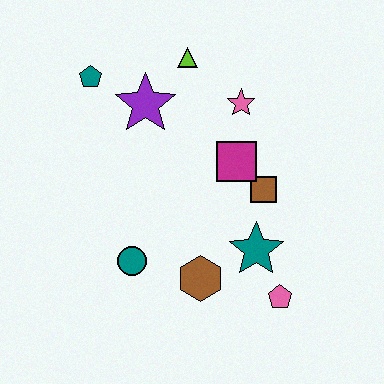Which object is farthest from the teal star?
The teal pentagon is farthest from the teal star.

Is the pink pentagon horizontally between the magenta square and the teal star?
No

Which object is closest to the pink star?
The magenta square is closest to the pink star.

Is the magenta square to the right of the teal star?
No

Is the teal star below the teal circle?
No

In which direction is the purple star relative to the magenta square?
The purple star is to the left of the magenta square.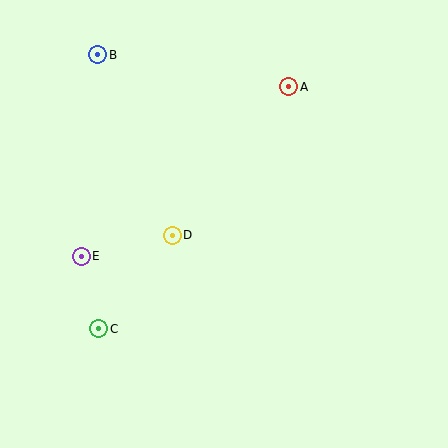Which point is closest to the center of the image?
Point D at (172, 235) is closest to the center.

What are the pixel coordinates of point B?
Point B is at (98, 55).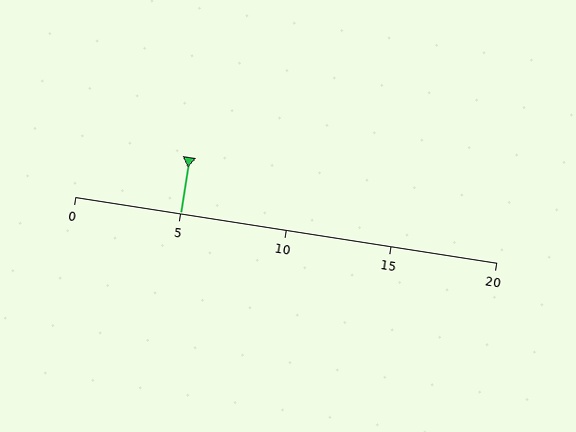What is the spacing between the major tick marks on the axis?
The major ticks are spaced 5 apart.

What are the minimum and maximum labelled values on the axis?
The axis runs from 0 to 20.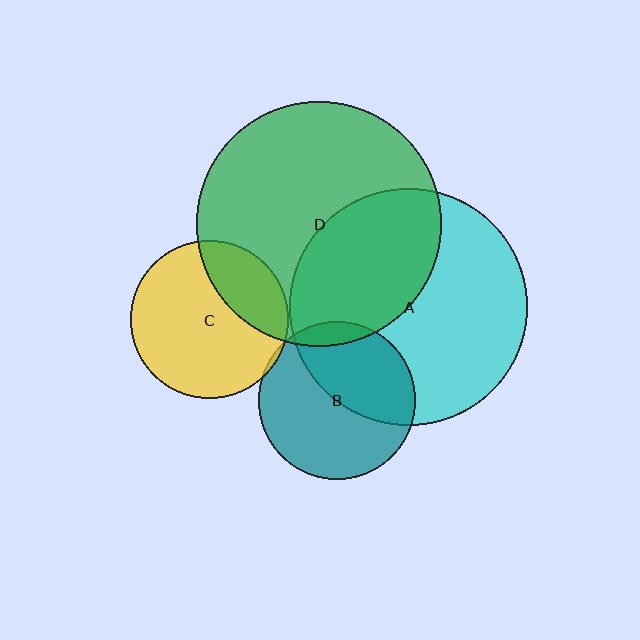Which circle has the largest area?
Circle D (green).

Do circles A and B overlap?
Yes.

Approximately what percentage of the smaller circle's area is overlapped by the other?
Approximately 45%.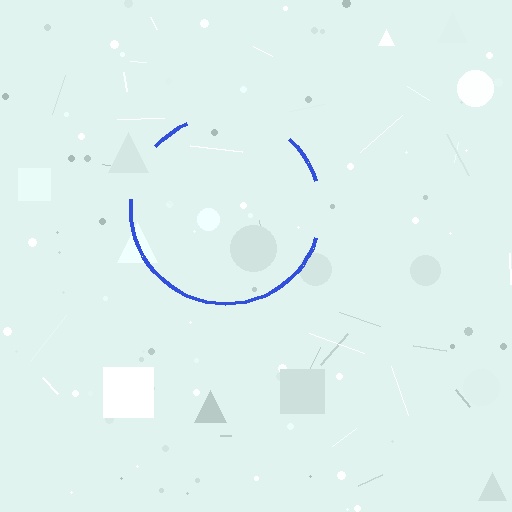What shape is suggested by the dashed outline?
The dashed outline suggests a circle.